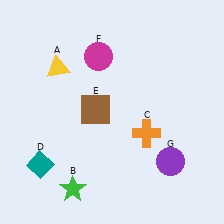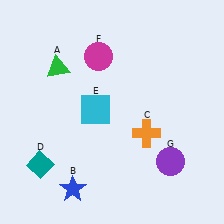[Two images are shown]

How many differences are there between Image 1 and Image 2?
There are 3 differences between the two images.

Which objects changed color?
A changed from yellow to green. B changed from green to blue. E changed from brown to cyan.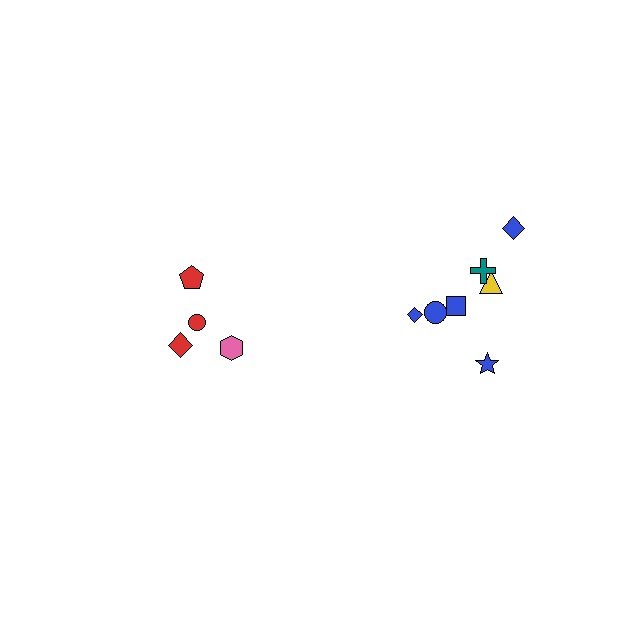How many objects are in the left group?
There are 4 objects.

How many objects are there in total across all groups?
There are 11 objects.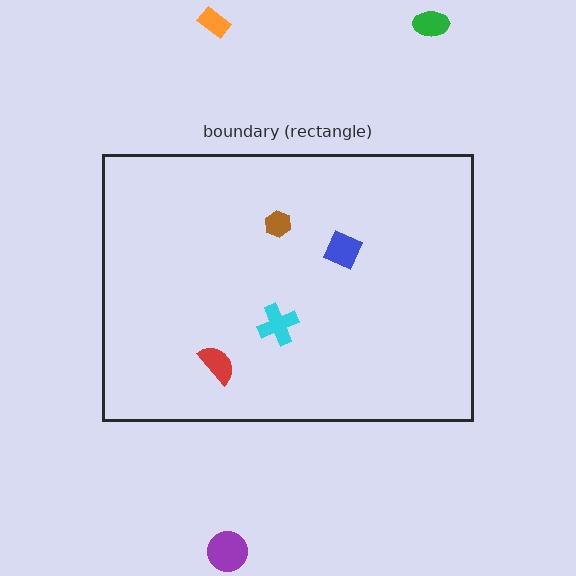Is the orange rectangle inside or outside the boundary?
Outside.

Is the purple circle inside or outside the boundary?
Outside.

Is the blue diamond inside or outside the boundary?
Inside.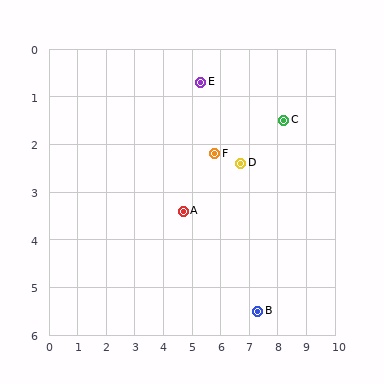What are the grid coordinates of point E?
Point E is at approximately (5.3, 0.7).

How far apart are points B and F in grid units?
Points B and F are about 3.6 grid units apart.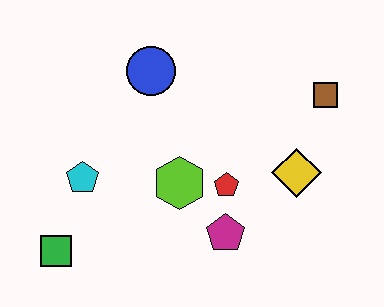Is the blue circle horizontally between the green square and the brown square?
Yes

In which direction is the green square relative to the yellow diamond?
The green square is to the left of the yellow diamond.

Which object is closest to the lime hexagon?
The red pentagon is closest to the lime hexagon.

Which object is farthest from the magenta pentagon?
The blue circle is farthest from the magenta pentagon.